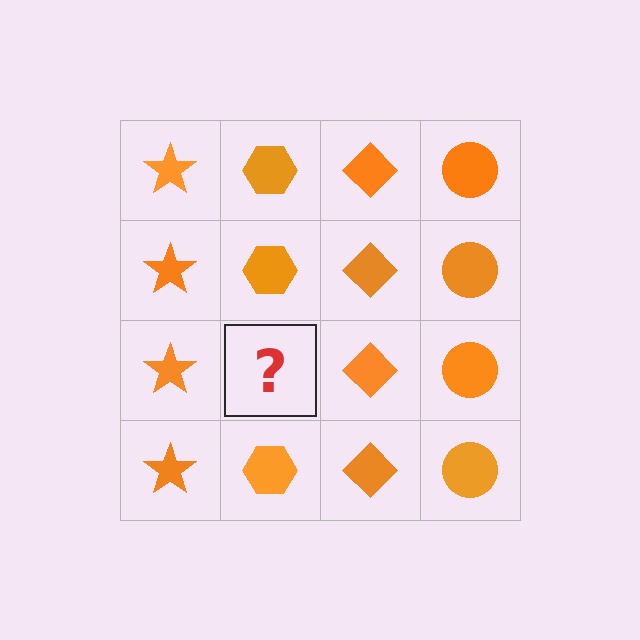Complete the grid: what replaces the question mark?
The question mark should be replaced with an orange hexagon.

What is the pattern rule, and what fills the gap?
The rule is that each column has a consistent shape. The gap should be filled with an orange hexagon.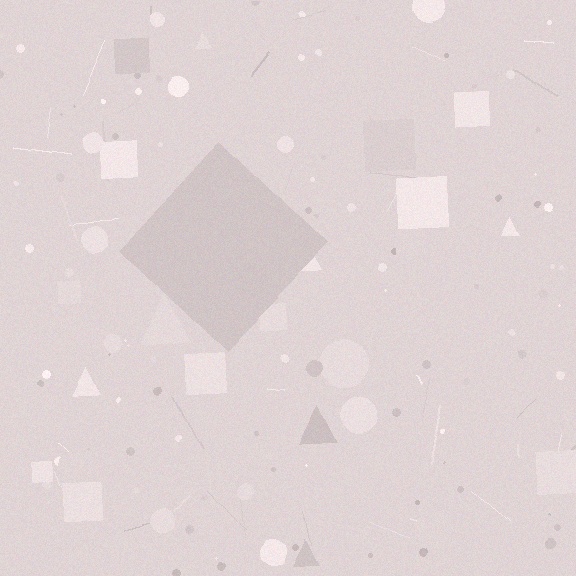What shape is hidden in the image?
A diamond is hidden in the image.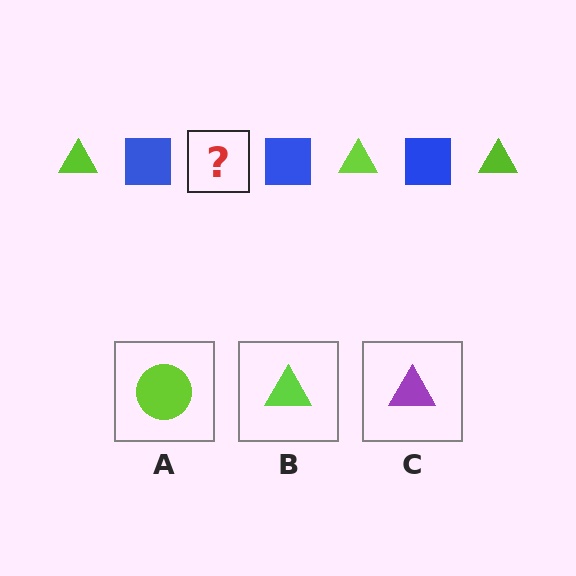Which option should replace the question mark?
Option B.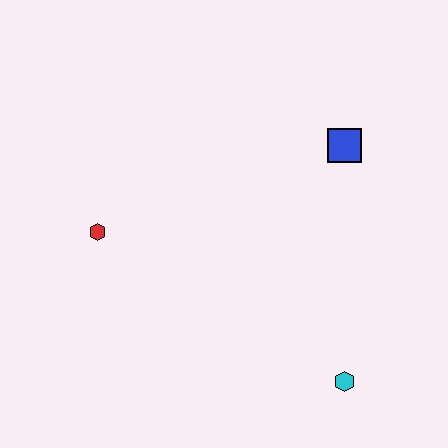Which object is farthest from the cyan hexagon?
The red hexagon is farthest from the cyan hexagon.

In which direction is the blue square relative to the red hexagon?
The blue square is to the right of the red hexagon.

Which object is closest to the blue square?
The cyan hexagon is closest to the blue square.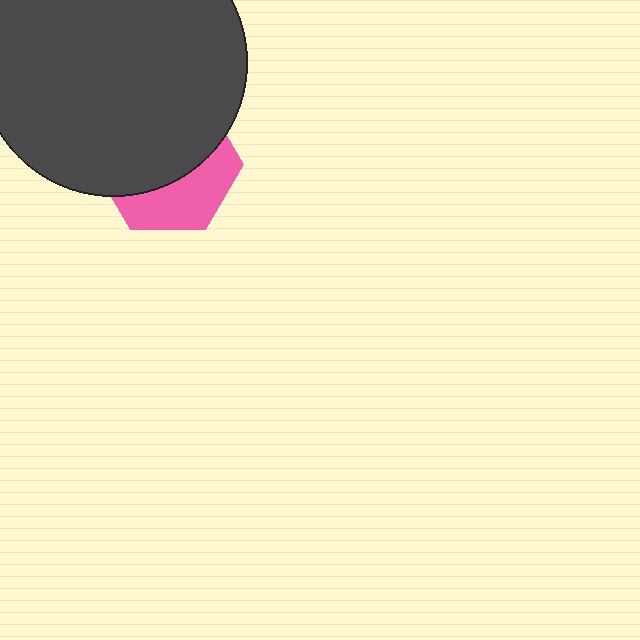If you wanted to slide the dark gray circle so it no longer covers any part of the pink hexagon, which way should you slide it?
Slide it up — that is the most direct way to separate the two shapes.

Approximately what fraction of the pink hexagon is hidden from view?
Roughly 62% of the pink hexagon is hidden behind the dark gray circle.